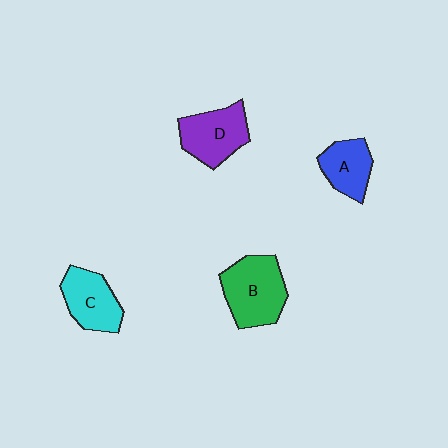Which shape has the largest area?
Shape B (green).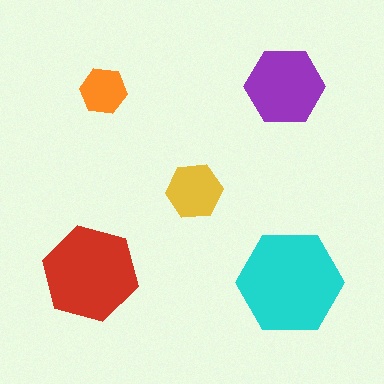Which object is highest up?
The purple hexagon is topmost.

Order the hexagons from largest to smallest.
the cyan one, the red one, the purple one, the yellow one, the orange one.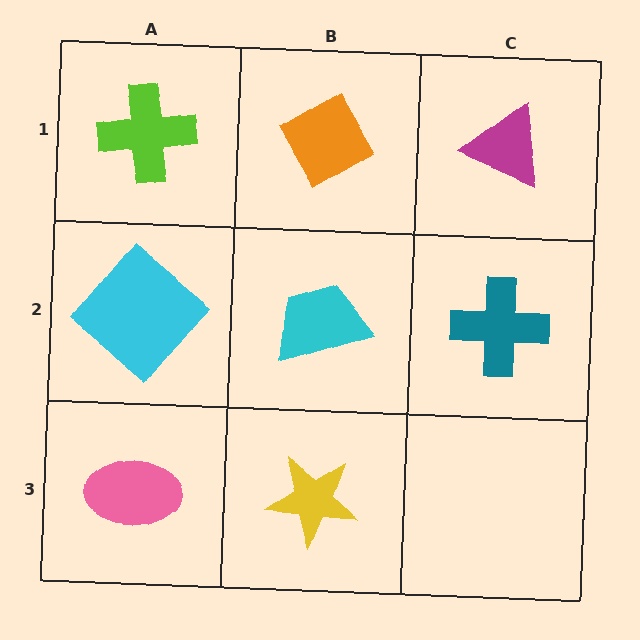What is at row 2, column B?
A cyan trapezoid.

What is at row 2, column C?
A teal cross.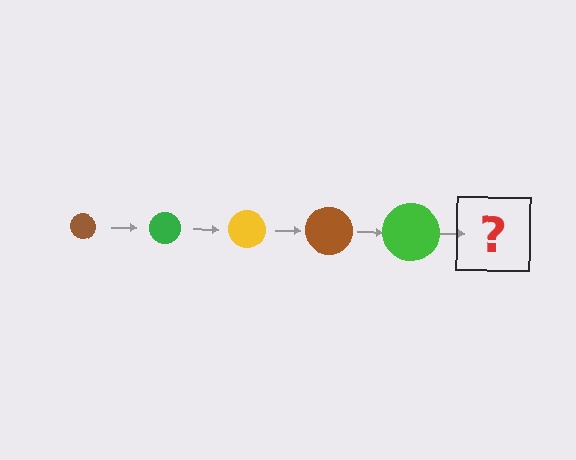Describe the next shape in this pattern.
It should be a yellow circle, larger than the previous one.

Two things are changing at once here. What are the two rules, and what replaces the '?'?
The two rules are that the circle grows larger each step and the color cycles through brown, green, and yellow. The '?' should be a yellow circle, larger than the previous one.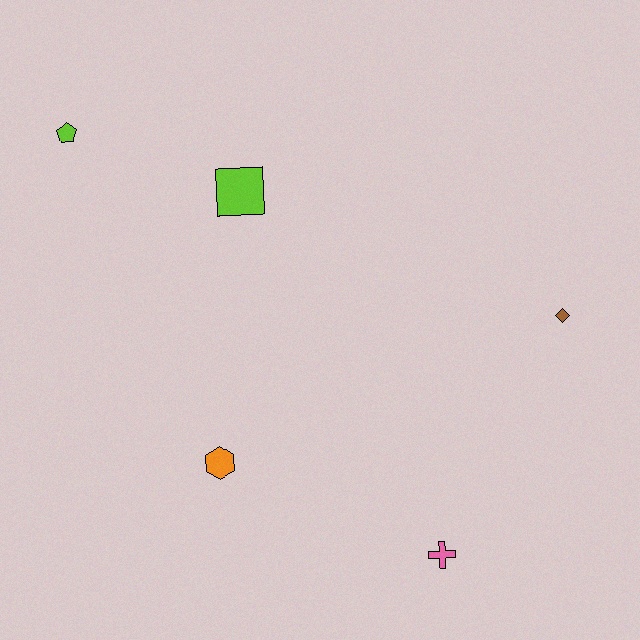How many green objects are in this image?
There are no green objects.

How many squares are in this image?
There is 1 square.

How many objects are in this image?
There are 5 objects.